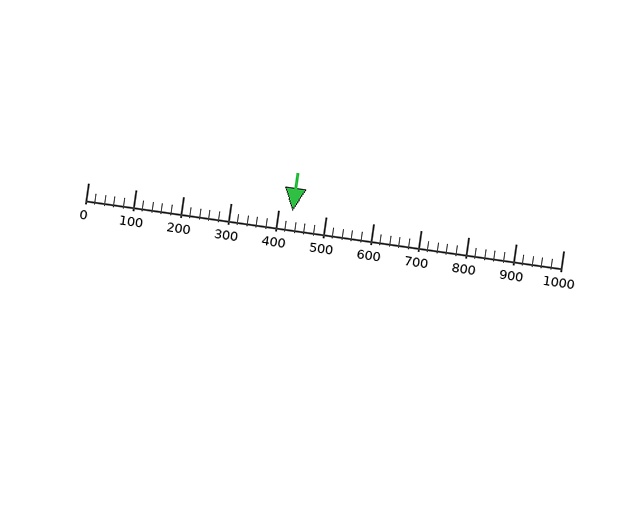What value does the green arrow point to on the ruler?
The green arrow points to approximately 430.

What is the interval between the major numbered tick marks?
The major tick marks are spaced 100 units apart.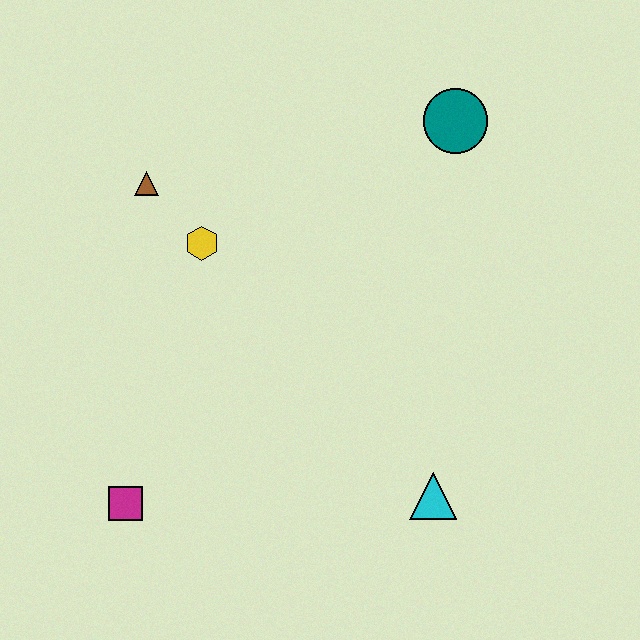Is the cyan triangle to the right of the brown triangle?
Yes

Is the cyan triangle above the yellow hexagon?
No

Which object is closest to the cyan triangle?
The magenta square is closest to the cyan triangle.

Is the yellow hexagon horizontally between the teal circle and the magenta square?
Yes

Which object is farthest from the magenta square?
The teal circle is farthest from the magenta square.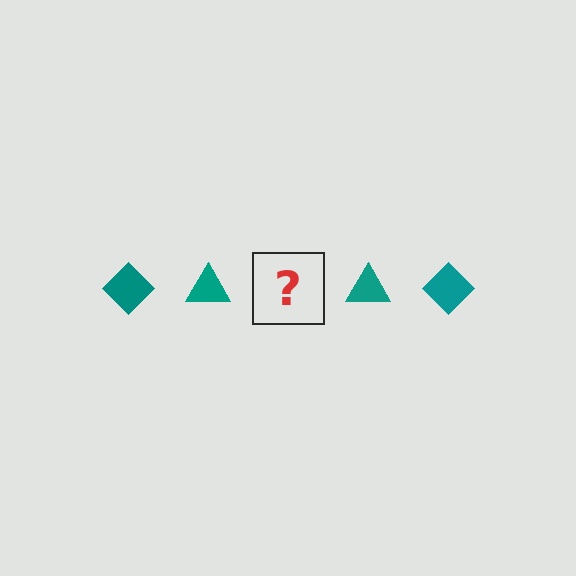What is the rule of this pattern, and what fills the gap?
The rule is that the pattern cycles through diamond, triangle shapes in teal. The gap should be filled with a teal diamond.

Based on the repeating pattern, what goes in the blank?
The blank should be a teal diamond.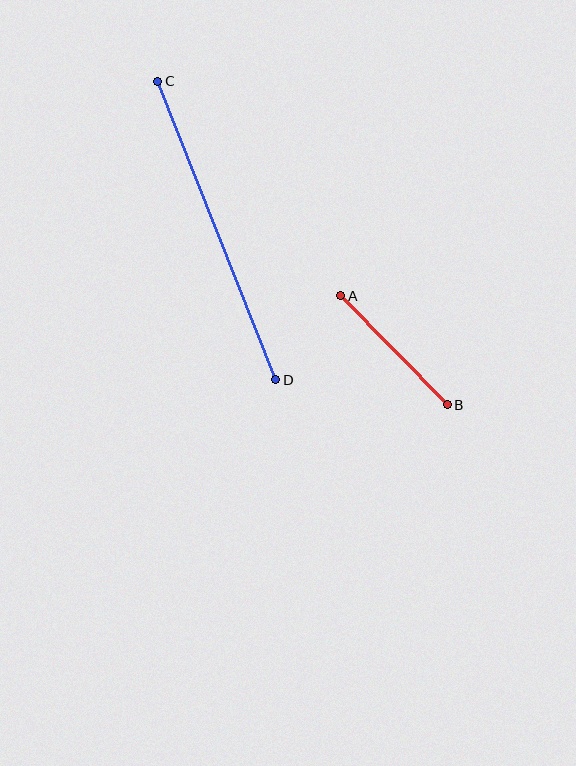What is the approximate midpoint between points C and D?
The midpoint is at approximately (217, 230) pixels.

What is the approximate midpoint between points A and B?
The midpoint is at approximately (394, 350) pixels.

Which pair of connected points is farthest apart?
Points C and D are farthest apart.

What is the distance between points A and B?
The distance is approximately 152 pixels.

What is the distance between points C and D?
The distance is approximately 321 pixels.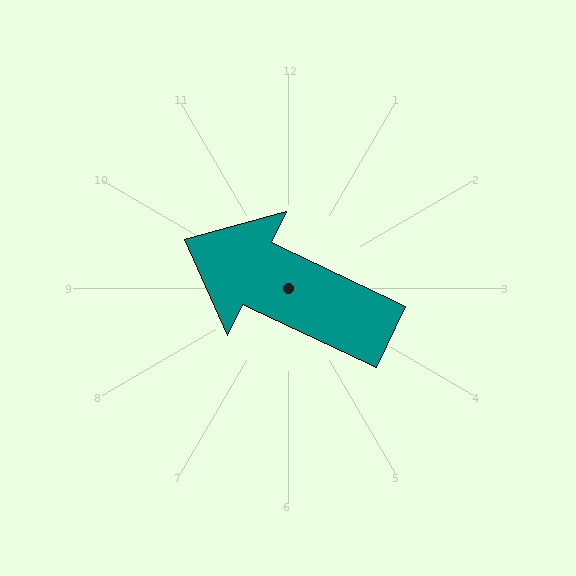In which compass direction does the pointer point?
Northwest.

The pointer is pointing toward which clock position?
Roughly 10 o'clock.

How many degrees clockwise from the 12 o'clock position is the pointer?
Approximately 295 degrees.